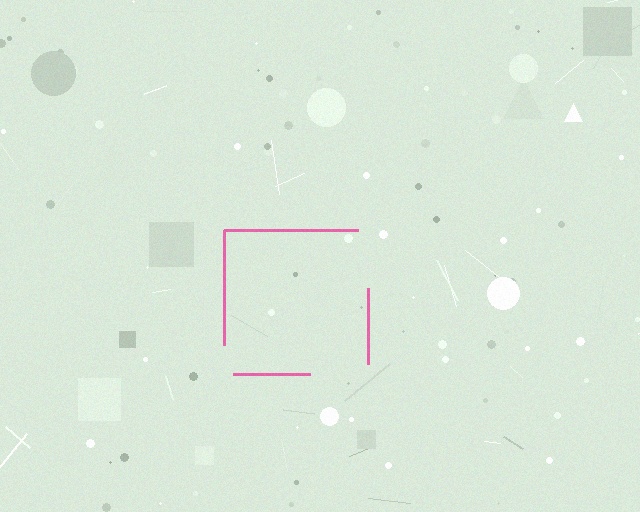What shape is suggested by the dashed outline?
The dashed outline suggests a square.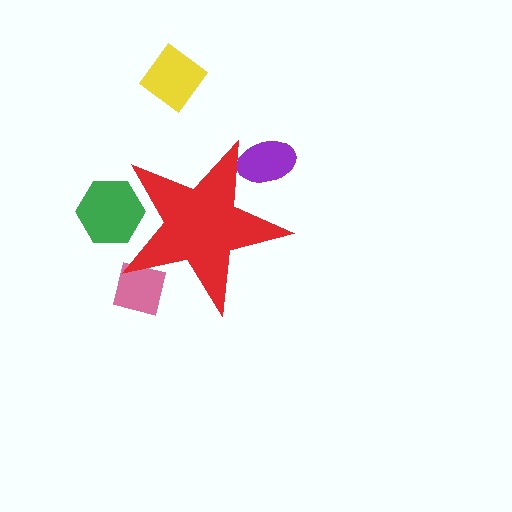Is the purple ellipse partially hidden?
Yes, the purple ellipse is partially hidden behind the red star.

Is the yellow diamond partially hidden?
No, the yellow diamond is fully visible.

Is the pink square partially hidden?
Yes, the pink square is partially hidden behind the red star.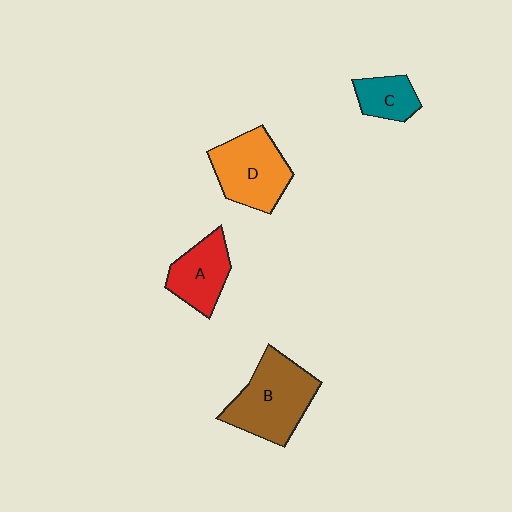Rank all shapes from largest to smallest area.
From largest to smallest: B (brown), D (orange), A (red), C (teal).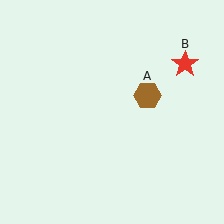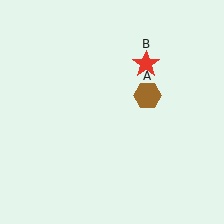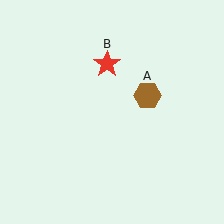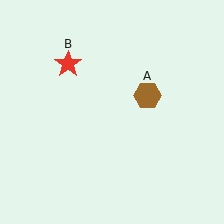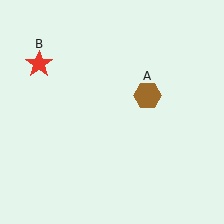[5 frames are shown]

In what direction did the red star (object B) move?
The red star (object B) moved left.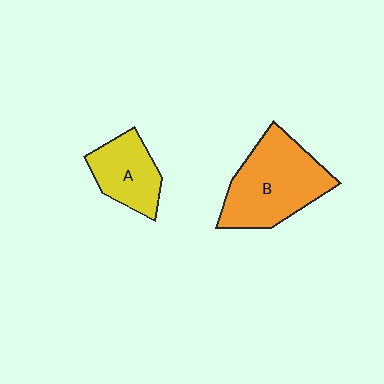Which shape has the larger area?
Shape B (orange).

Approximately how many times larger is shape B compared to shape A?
Approximately 1.7 times.